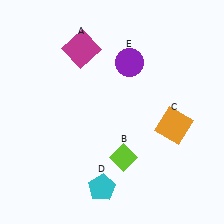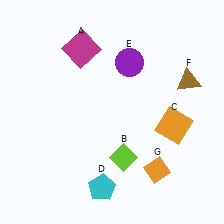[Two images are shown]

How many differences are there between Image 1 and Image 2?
There are 2 differences between the two images.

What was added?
A brown triangle (F), an orange diamond (G) were added in Image 2.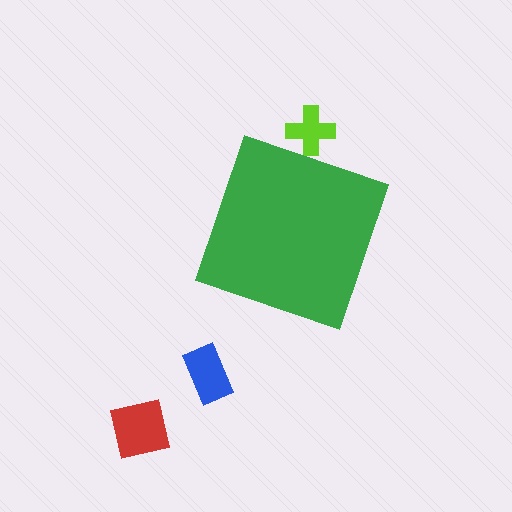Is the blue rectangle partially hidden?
No, the blue rectangle is fully visible.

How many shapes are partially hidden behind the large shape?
1 shape is partially hidden.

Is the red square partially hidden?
No, the red square is fully visible.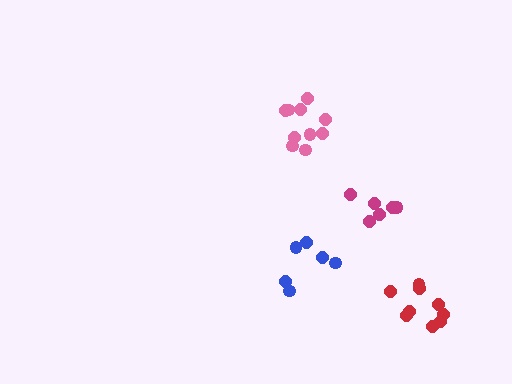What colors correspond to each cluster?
The clusters are colored: red, pink, magenta, blue.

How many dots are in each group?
Group 1: 9 dots, Group 2: 10 dots, Group 3: 6 dots, Group 4: 6 dots (31 total).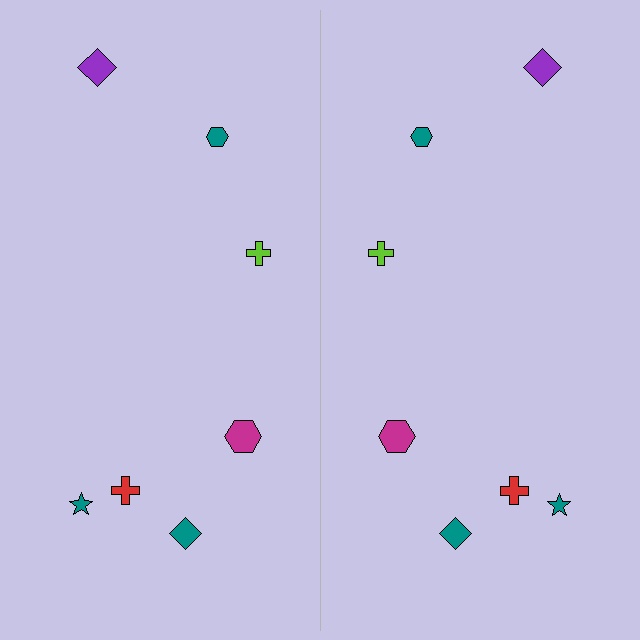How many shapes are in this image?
There are 14 shapes in this image.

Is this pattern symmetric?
Yes, this pattern has bilateral (reflection) symmetry.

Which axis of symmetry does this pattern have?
The pattern has a vertical axis of symmetry running through the center of the image.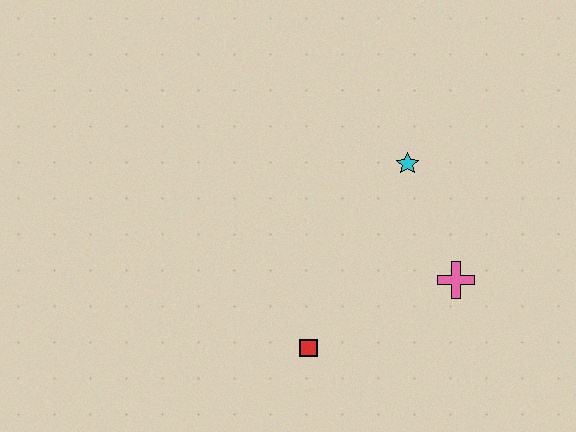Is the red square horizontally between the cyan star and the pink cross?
No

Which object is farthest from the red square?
The cyan star is farthest from the red square.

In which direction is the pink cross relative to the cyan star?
The pink cross is below the cyan star.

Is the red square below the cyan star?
Yes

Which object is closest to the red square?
The pink cross is closest to the red square.